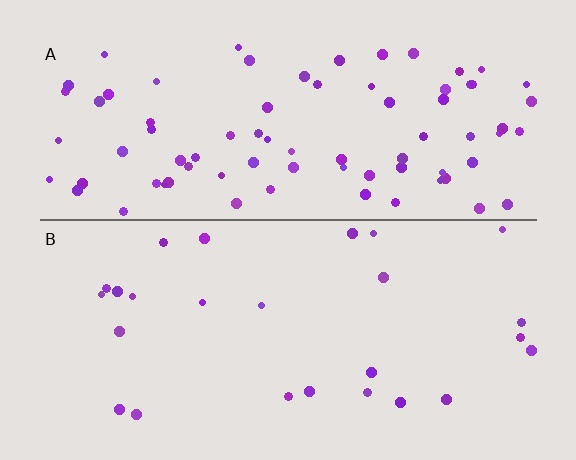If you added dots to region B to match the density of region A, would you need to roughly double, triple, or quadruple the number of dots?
Approximately triple.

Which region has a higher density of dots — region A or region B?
A (the top).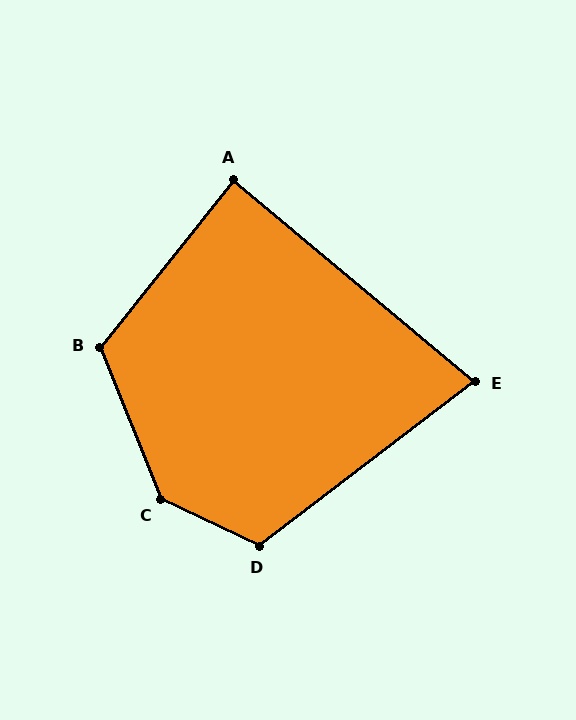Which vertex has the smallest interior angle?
E, at approximately 77 degrees.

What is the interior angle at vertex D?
Approximately 117 degrees (obtuse).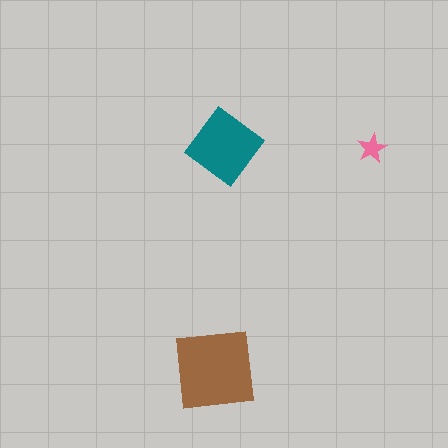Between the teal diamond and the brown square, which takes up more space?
The brown square.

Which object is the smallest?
The pink star.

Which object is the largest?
The brown square.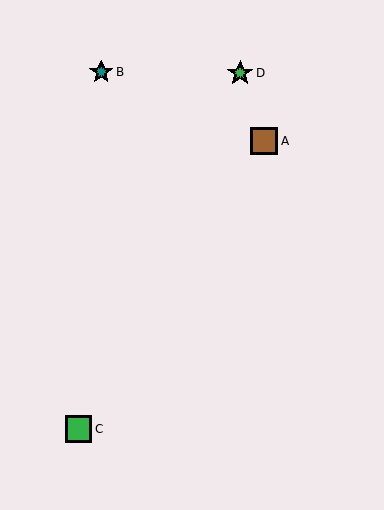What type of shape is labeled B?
Shape B is a teal star.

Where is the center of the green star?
The center of the green star is at (240, 73).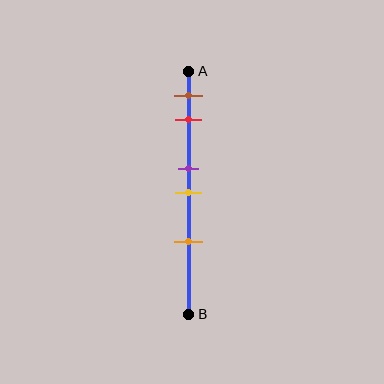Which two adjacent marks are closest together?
The purple and yellow marks are the closest adjacent pair.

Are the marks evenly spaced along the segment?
No, the marks are not evenly spaced.